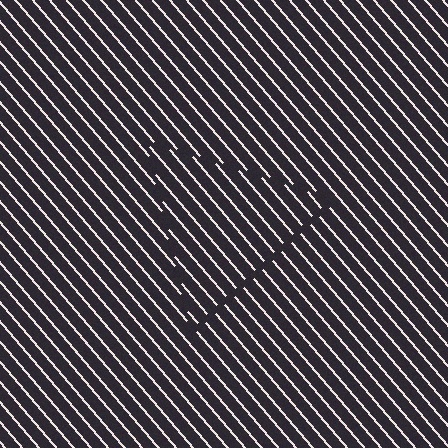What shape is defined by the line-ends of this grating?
An illusory triangle. The interior of the shape contains the same grating, shifted by half a period — the contour is defined by the phase discontinuity where line-ends from the inner and outer gratings abut.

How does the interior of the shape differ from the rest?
The interior of the shape contains the same grating, shifted by half a period — the contour is defined by the phase discontinuity where line-ends from the inner and outer gratings abut.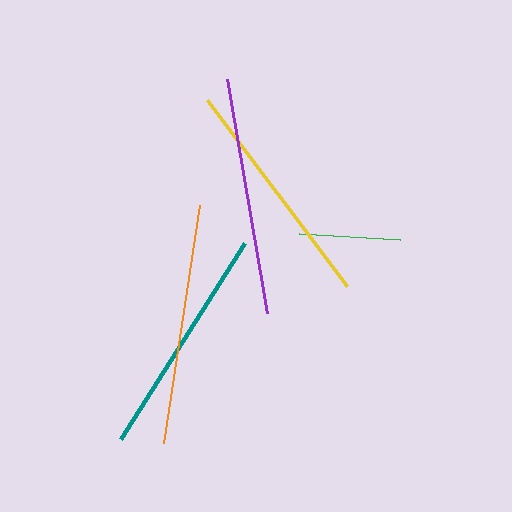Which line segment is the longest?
The orange line is the longest at approximately 241 pixels.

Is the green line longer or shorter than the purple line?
The purple line is longer than the green line.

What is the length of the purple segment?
The purple segment is approximately 237 pixels long.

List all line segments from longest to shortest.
From longest to shortest: orange, purple, yellow, teal, green.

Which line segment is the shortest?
The green line is the shortest at approximately 102 pixels.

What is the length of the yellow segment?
The yellow segment is approximately 233 pixels long.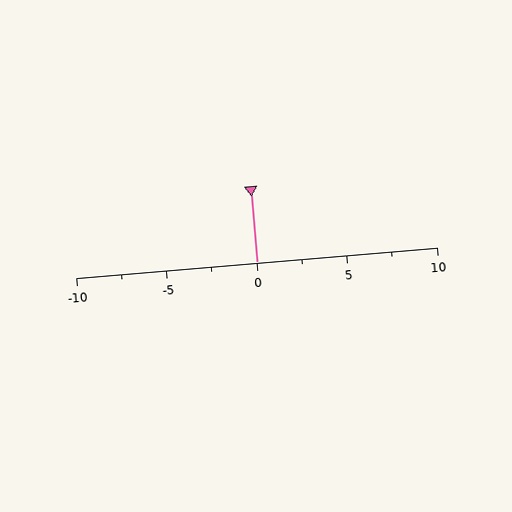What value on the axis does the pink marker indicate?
The marker indicates approximately 0.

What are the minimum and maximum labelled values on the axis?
The axis runs from -10 to 10.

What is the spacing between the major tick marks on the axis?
The major ticks are spaced 5 apart.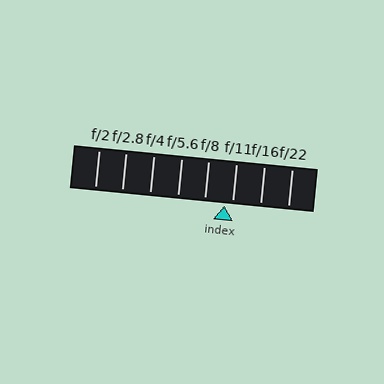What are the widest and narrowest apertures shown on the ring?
The widest aperture shown is f/2 and the narrowest is f/22.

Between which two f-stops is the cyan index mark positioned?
The index mark is between f/8 and f/11.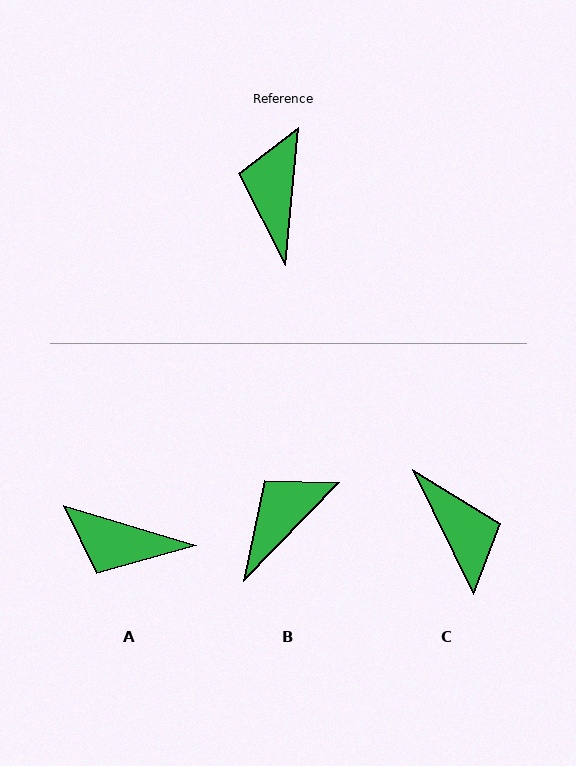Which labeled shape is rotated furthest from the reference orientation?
C, about 149 degrees away.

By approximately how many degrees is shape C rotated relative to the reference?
Approximately 149 degrees clockwise.